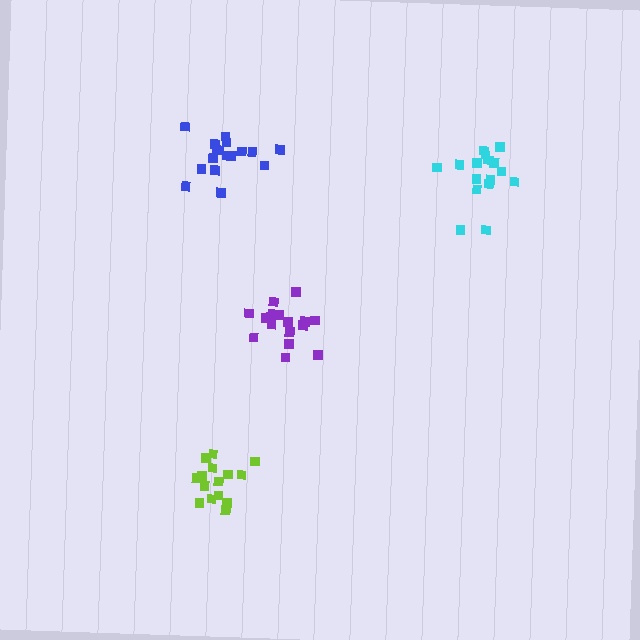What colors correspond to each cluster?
The clusters are colored: blue, cyan, lime, purple.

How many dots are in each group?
Group 1: 17 dots, Group 2: 16 dots, Group 3: 15 dots, Group 4: 17 dots (65 total).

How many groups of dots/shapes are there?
There are 4 groups.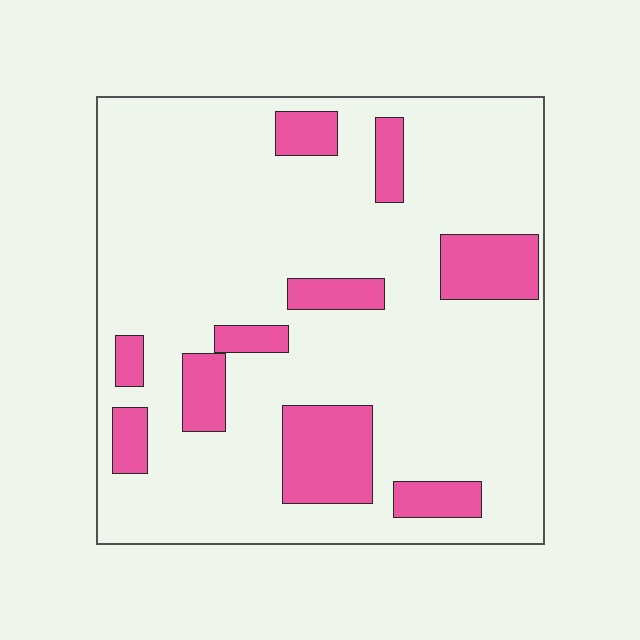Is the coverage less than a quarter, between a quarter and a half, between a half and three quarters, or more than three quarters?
Less than a quarter.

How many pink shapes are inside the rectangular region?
10.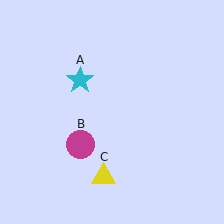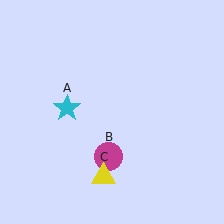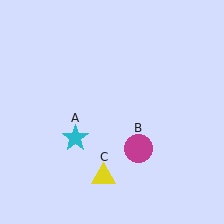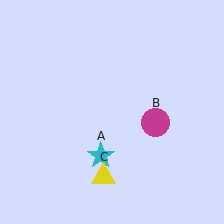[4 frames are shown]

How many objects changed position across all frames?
2 objects changed position: cyan star (object A), magenta circle (object B).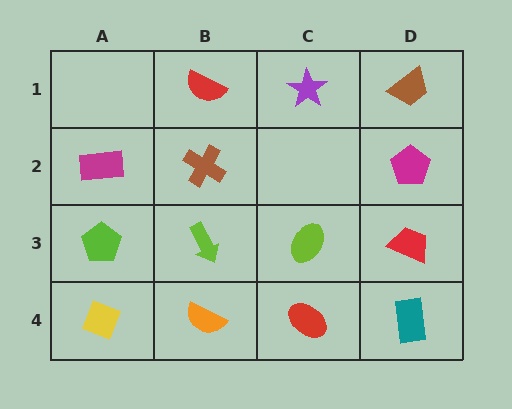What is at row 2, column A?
A magenta rectangle.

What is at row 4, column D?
A teal rectangle.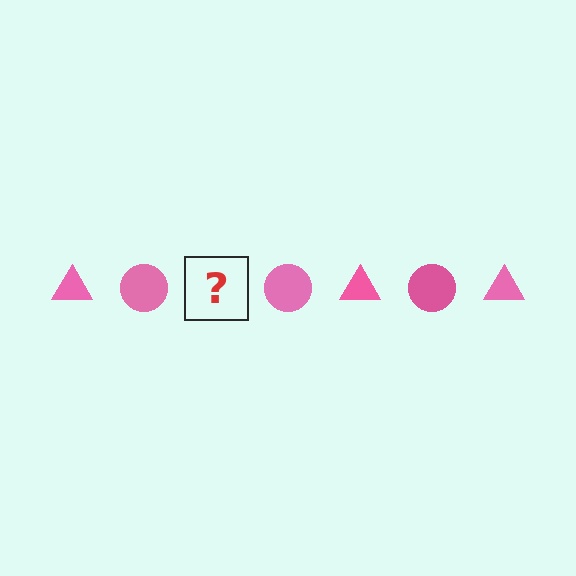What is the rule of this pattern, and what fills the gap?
The rule is that the pattern cycles through triangle, circle shapes in pink. The gap should be filled with a pink triangle.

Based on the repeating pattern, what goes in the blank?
The blank should be a pink triangle.